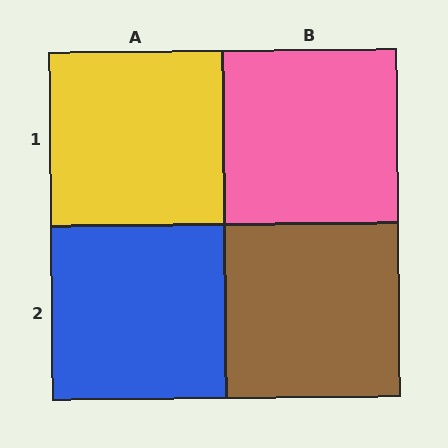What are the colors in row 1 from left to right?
Yellow, pink.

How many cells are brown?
1 cell is brown.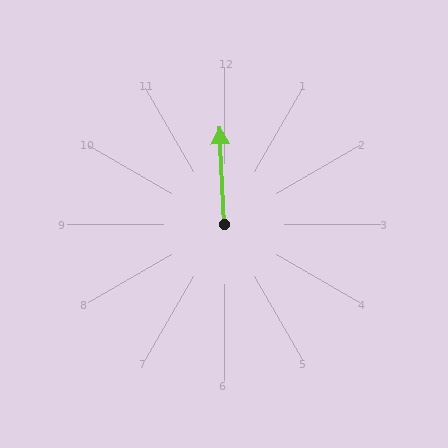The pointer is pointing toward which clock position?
Roughly 12 o'clock.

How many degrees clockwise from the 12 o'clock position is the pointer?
Approximately 357 degrees.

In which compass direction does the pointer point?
North.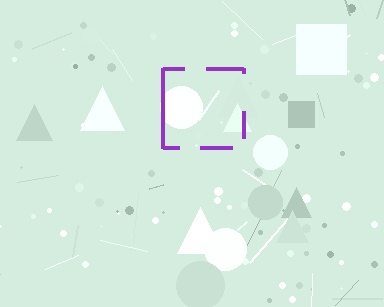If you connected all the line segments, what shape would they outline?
They would outline a square.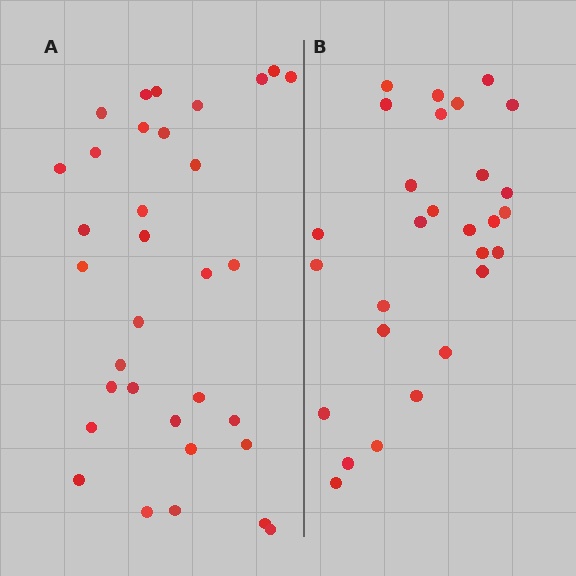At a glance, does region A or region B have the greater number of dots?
Region A (the left region) has more dots.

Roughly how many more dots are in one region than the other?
Region A has about 5 more dots than region B.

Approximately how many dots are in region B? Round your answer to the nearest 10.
About 30 dots. (The exact count is 28, which rounds to 30.)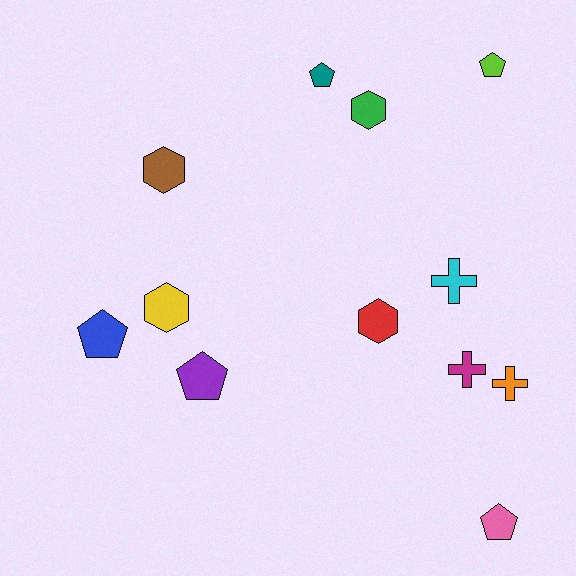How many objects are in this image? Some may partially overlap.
There are 12 objects.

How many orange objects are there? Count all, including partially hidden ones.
There is 1 orange object.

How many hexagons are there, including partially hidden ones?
There are 4 hexagons.